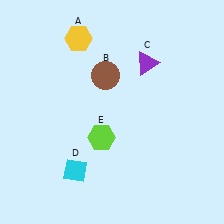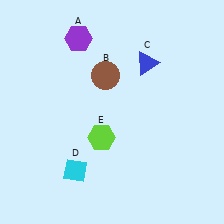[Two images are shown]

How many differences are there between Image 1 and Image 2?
There are 2 differences between the two images.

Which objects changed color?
A changed from yellow to purple. C changed from purple to blue.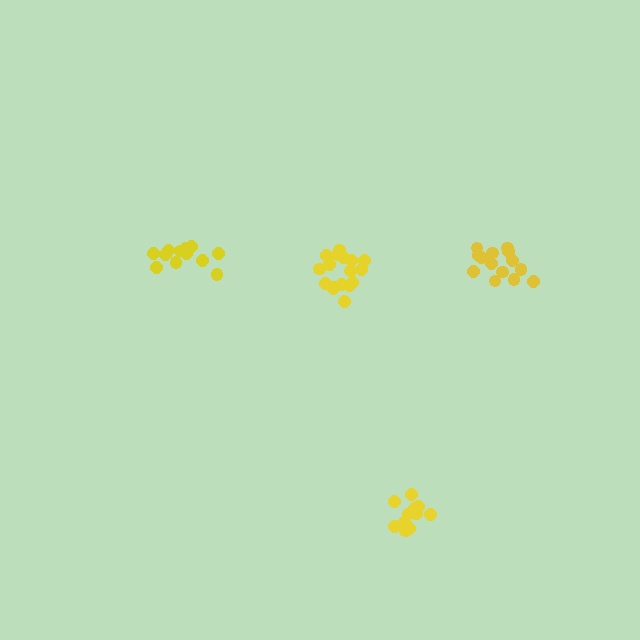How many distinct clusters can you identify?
There are 4 distinct clusters.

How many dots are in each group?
Group 1: 11 dots, Group 2: 14 dots, Group 3: 12 dots, Group 4: 17 dots (54 total).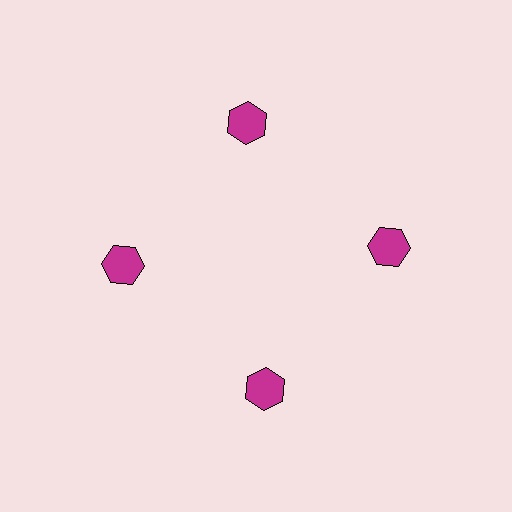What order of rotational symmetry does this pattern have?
This pattern has 4-fold rotational symmetry.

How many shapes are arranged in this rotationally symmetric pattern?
There are 4 shapes, arranged in 4 groups of 1.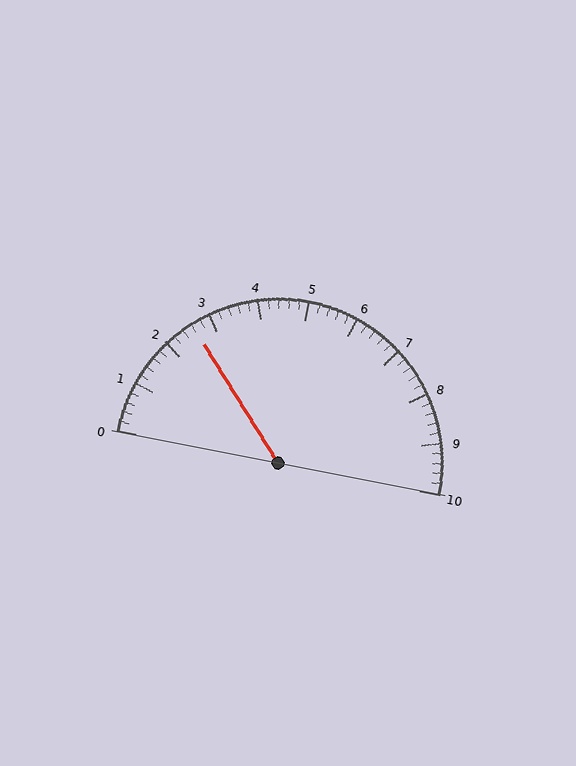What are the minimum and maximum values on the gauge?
The gauge ranges from 0 to 10.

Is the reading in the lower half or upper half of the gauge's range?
The reading is in the lower half of the range (0 to 10).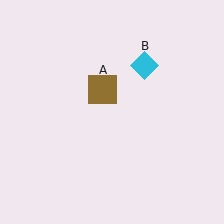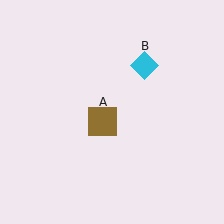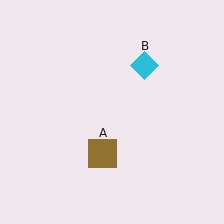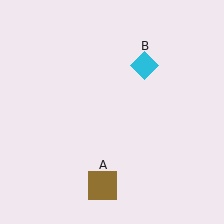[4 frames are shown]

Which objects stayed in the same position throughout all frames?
Cyan diamond (object B) remained stationary.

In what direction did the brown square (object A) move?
The brown square (object A) moved down.